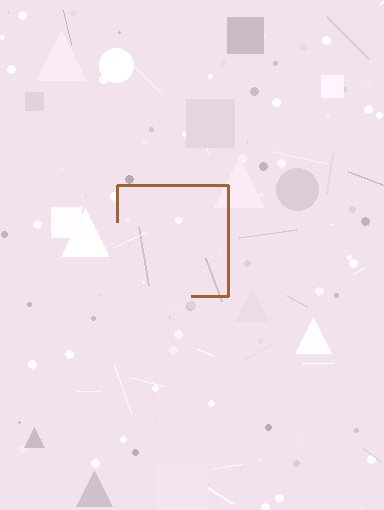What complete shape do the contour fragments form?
The contour fragments form a square.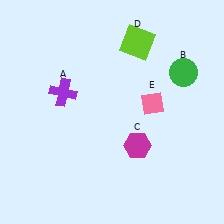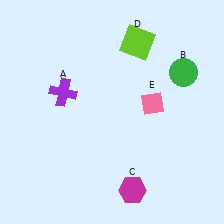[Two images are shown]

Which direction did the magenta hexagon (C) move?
The magenta hexagon (C) moved down.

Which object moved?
The magenta hexagon (C) moved down.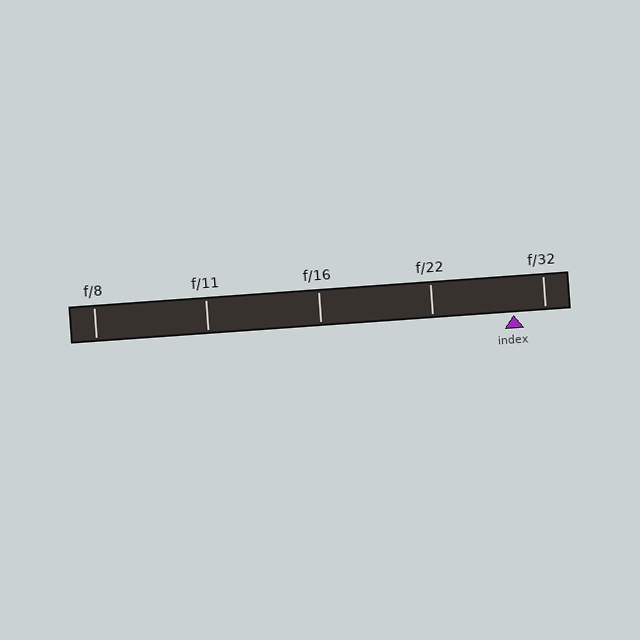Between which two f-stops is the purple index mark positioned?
The index mark is between f/22 and f/32.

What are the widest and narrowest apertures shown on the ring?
The widest aperture shown is f/8 and the narrowest is f/32.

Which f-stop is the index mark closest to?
The index mark is closest to f/32.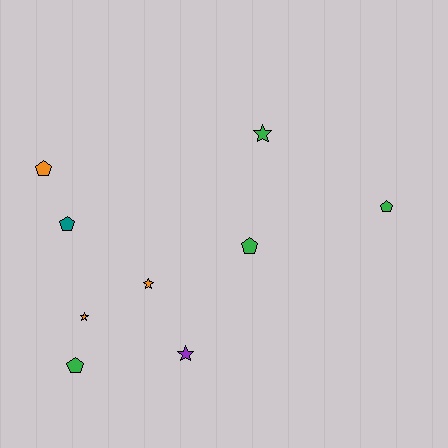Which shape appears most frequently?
Pentagon, with 5 objects.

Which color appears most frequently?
Green, with 4 objects.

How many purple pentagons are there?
There are no purple pentagons.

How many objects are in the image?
There are 9 objects.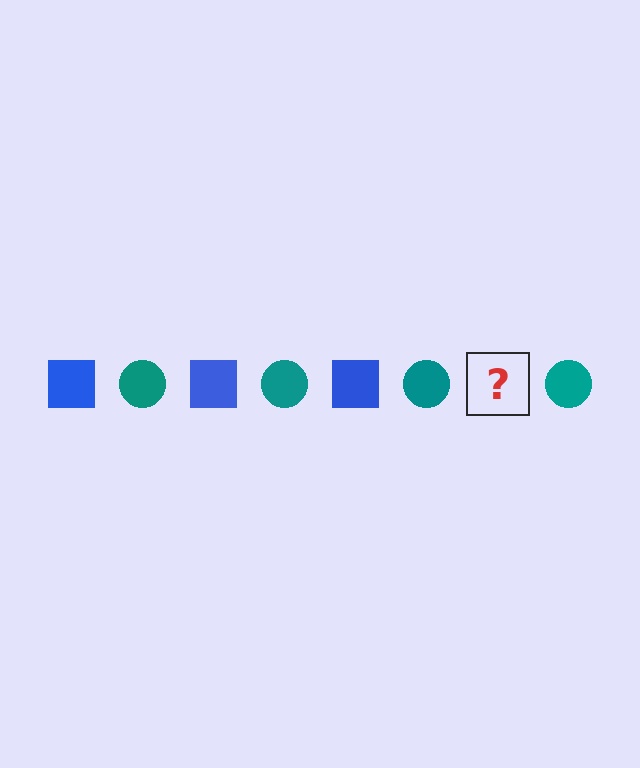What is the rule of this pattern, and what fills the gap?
The rule is that the pattern alternates between blue square and teal circle. The gap should be filled with a blue square.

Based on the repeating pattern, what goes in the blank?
The blank should be a blue square.